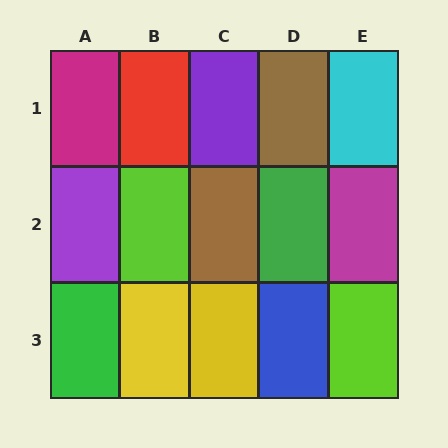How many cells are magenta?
2 cells are magenta.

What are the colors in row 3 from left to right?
Green, yellow, yellow, blue, lime.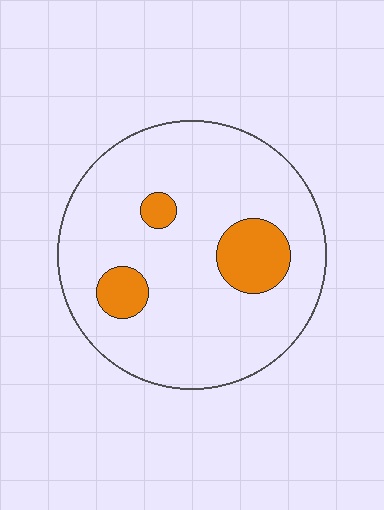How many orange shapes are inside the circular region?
3.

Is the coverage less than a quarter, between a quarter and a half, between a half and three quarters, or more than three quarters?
Less than a quarter.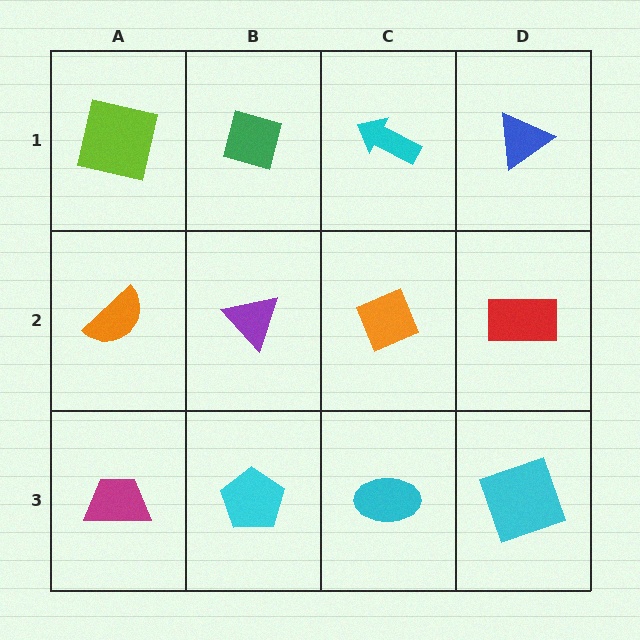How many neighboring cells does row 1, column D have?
2.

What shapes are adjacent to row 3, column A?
An orange semicircle (row 2, column A), a cyan pentagon (row 3, column B).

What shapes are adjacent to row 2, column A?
A lime square (row 1, column A), a magenta trapezoid (row 3, column A), a purple triangle (row 2, column B).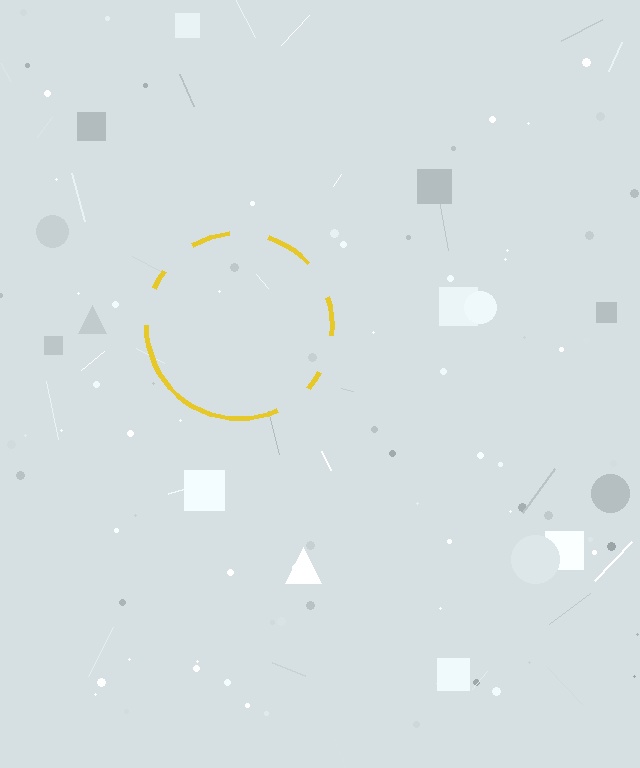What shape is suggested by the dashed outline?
The dashed outline suggests a circle.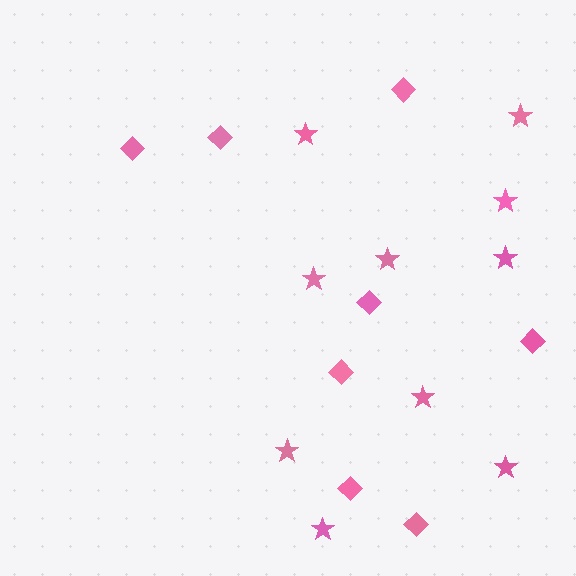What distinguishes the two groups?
There are 2 groups: one group of diamonds (8) and one group of stars (10).